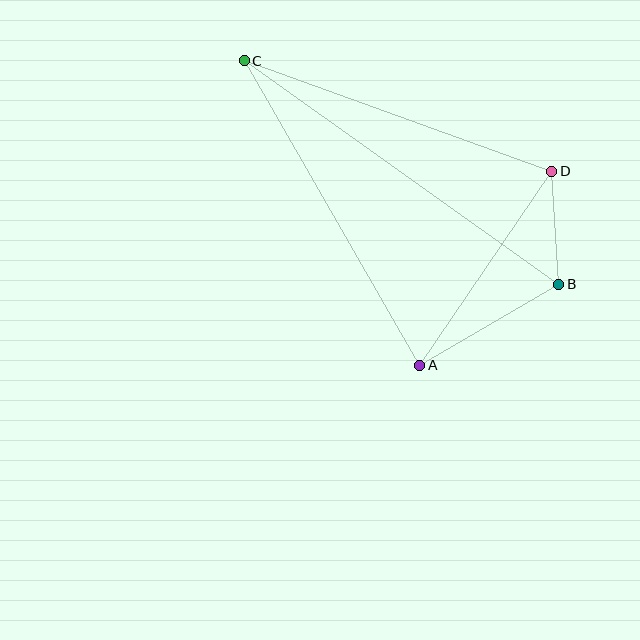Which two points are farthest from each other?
Points B and C are farthest from each other.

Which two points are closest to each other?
Points B and D are closest to each other.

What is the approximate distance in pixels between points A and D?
The distance between A and D is approximately 235 pixels.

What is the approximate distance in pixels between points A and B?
The distance between A and B is approximately 161 pixels.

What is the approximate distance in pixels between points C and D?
The distance between C and D is approximately 327 pixels.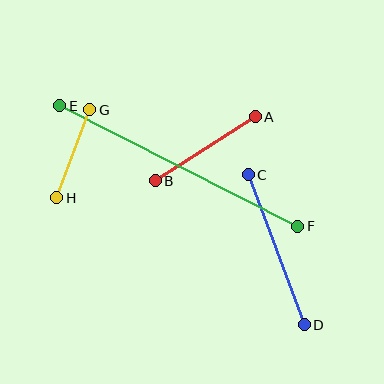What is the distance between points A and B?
The distance is approximately 119 pixels.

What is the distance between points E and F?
The distance is approximately 267 pixels.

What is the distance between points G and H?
The distance is approximately 94 pixels.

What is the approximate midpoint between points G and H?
The midpoint is at approximately (73, 154) pixels.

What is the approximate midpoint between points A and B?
The midpoint is at approximately (205, 149) pixels.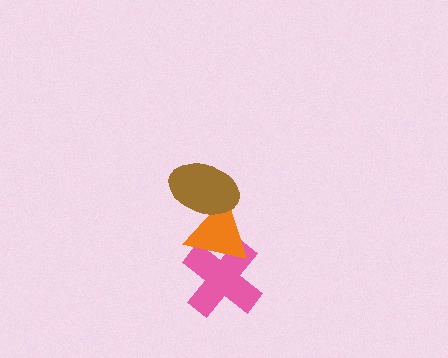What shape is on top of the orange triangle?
The brown ellipse is on top of the orange triangle.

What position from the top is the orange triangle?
The orange triangle is 2nd from the top.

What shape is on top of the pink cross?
The orange triangle is on top of the pink cross.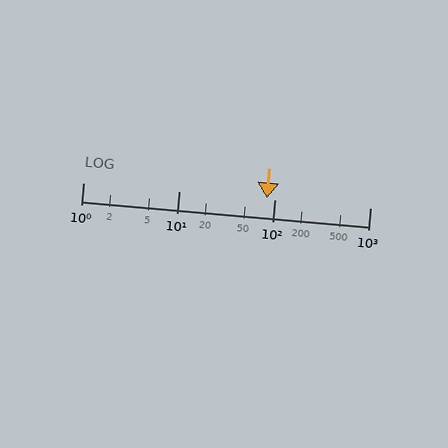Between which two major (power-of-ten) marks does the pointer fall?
The pointer is between 10 and 100.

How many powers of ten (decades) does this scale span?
The scale spans 3 decades, from 1 to 1000.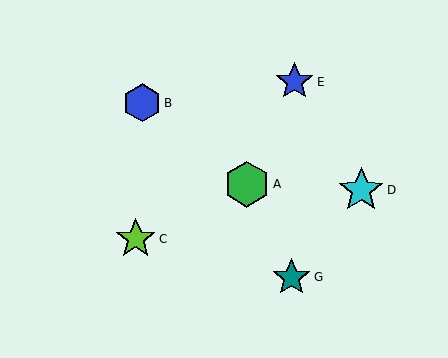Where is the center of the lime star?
The center of the lime star is at (136, 239).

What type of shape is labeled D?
Shape D is a cyan star.